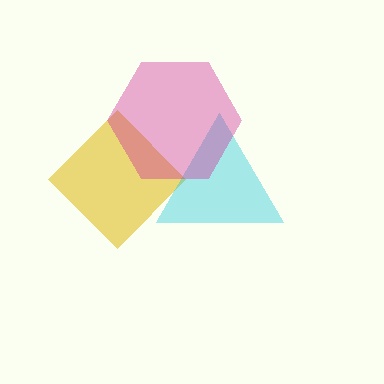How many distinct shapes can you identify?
There are 3 distinct shapes: a yellow diamond, a cyan triangle, a magenta hexagon.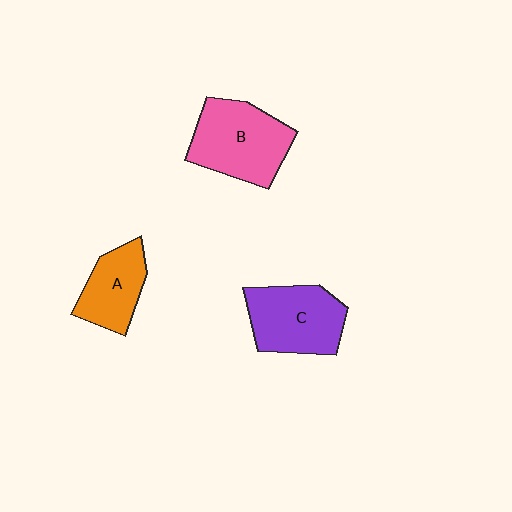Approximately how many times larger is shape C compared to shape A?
Approximately 1.4 times.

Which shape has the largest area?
Shape B (pink).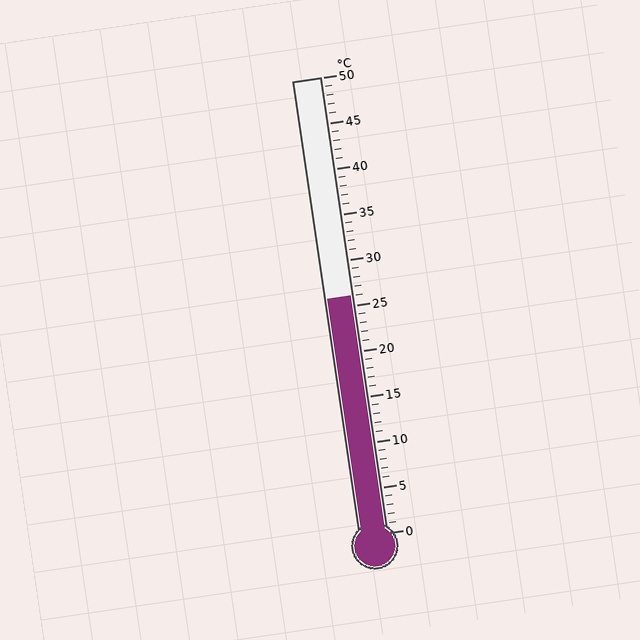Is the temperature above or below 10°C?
The temperature is above 10°C.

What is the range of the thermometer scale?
The thermometer scale ranges from 0°C to 50°C.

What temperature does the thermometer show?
The thermometer shows approximately 26°C.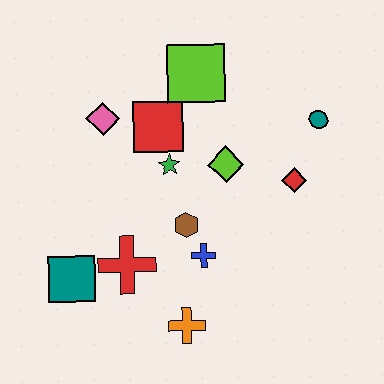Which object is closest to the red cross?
The teal square is closest to the red cross.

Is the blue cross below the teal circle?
Yes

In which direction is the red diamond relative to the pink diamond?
The red diamond is to the right of the pink diamond.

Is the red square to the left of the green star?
Yes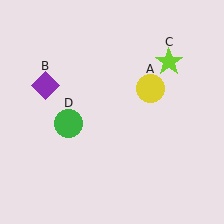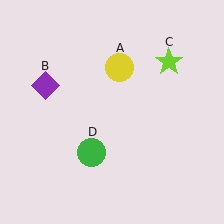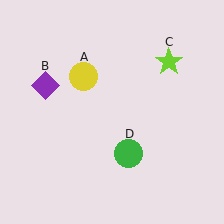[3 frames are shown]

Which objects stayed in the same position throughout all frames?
Purple diamond (object B) and lime star (object C) remained stationary.